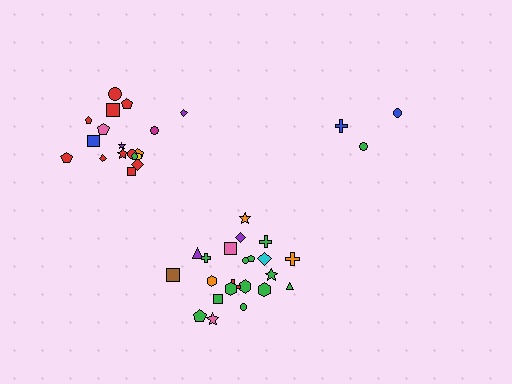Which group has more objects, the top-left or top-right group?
The top-left group.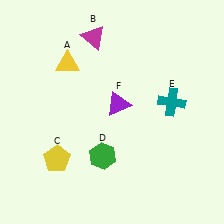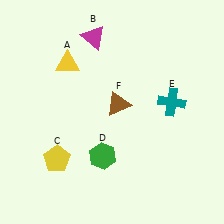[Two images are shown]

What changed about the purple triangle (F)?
In Image 1, F is purple. In Image 2, it changed to brown.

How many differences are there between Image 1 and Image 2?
There is 1 difference between the two images.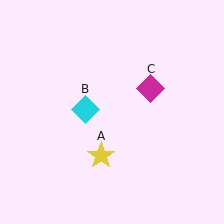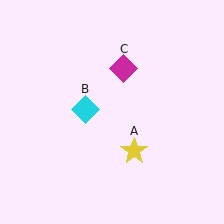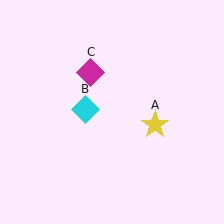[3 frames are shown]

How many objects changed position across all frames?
2 objects changed position: yellow star (object A), magenta diamond (object C).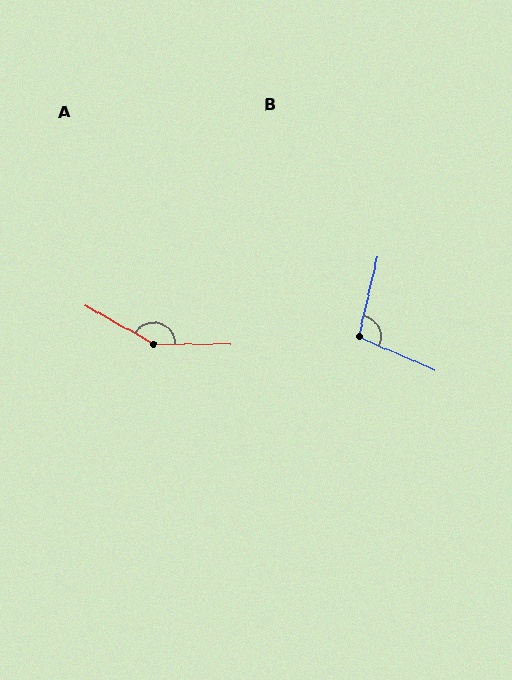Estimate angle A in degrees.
Approximately 151 degrees.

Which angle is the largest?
A, at approximately 151 degrees.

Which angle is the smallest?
B, at approximately 101 degrees.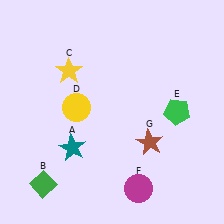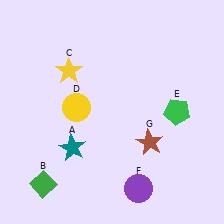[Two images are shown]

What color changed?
The circle (F) changed from magenta in Image 1 to purple in Image 2.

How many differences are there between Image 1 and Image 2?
There is 1 difference between the two images.